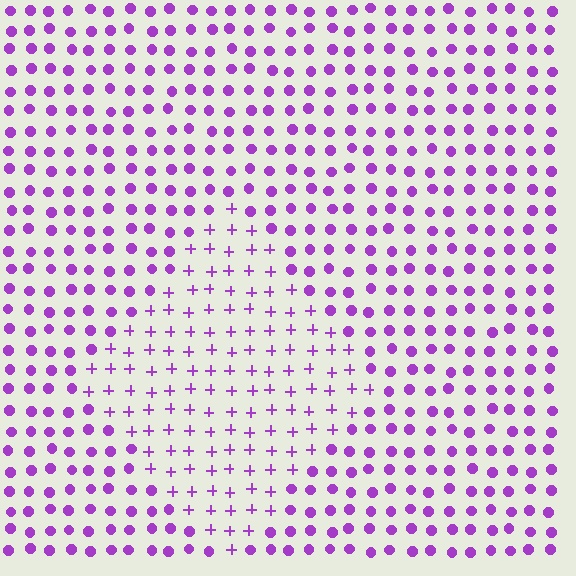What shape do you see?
I see a diamond.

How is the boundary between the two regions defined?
The boundary is defined by a change in element shape: plus signs inside vs. circles outside. All elements share the same color and spacing.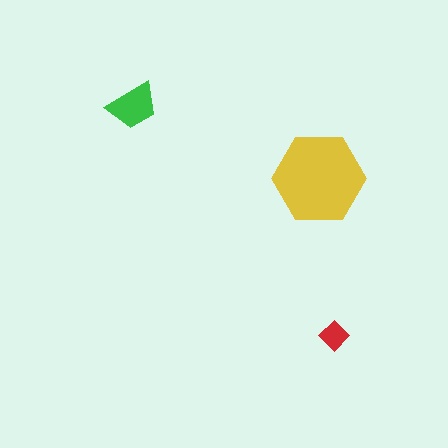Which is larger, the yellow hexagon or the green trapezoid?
The yellow hexagon.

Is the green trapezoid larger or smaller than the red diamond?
Larger.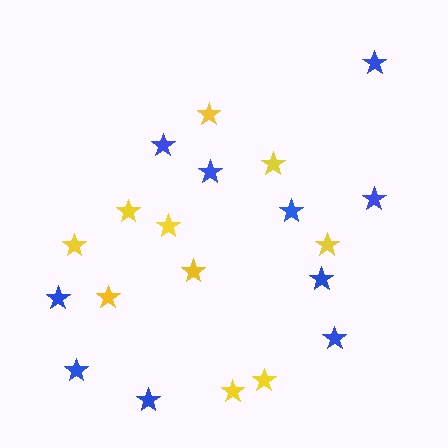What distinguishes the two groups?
There are 2 groups: one group of blue stars (10) and one group of yellow stars (10).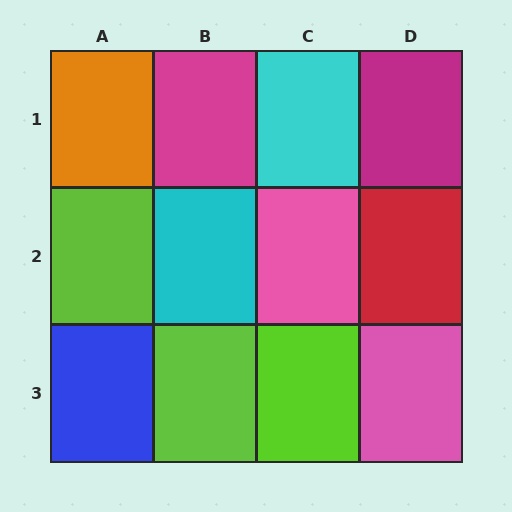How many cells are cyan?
2 cells are cyan.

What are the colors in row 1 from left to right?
Orange, magenta, cyan, magenta.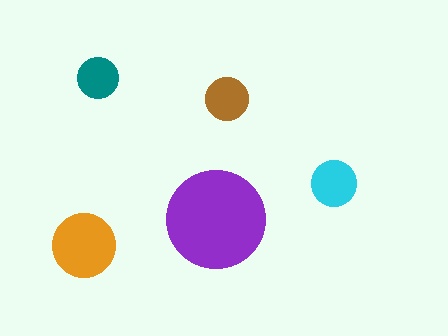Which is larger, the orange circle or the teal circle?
The orange one.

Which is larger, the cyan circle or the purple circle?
The purple one.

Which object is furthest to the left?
The orange circle is leftmost.